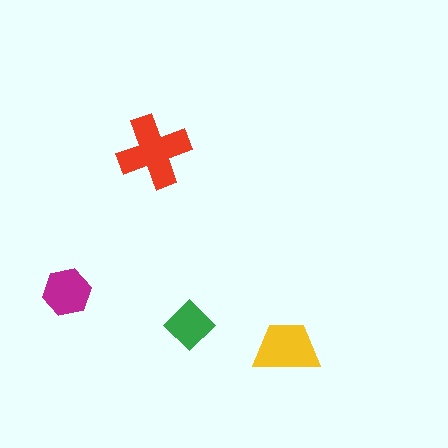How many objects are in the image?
There are 4 objects in the image.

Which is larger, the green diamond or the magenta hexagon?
The magenta hexagon.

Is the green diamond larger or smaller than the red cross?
Smaller.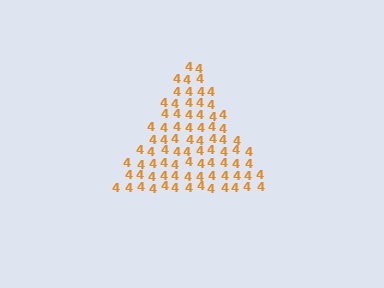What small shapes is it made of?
It is made of small digit 4's.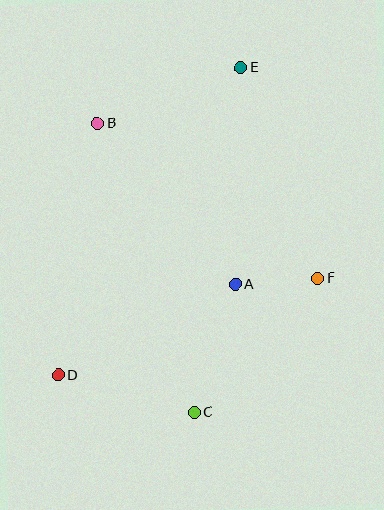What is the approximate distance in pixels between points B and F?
The distance between B and F is approximately 269 pixels.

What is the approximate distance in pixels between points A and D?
The distance between A and D is approximately 199 pixels.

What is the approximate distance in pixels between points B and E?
The distance between B and E is approximately 154 pixels.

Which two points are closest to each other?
Points A and F are closest to each other.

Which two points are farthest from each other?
Points D and E are farthest from each other.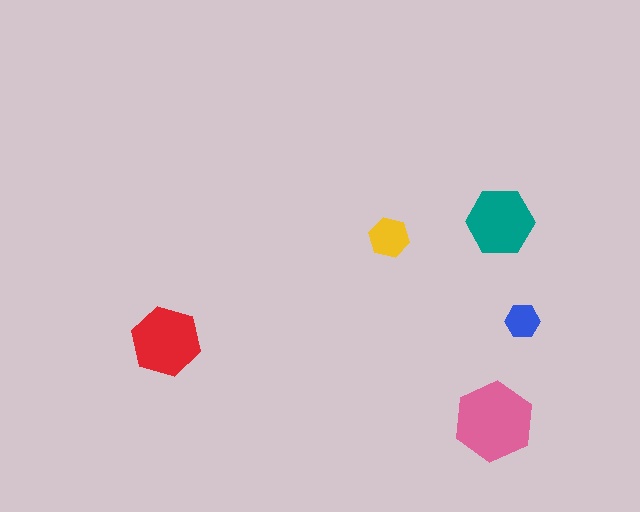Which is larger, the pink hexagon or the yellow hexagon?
The pink one.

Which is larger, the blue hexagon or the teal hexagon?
The teal one.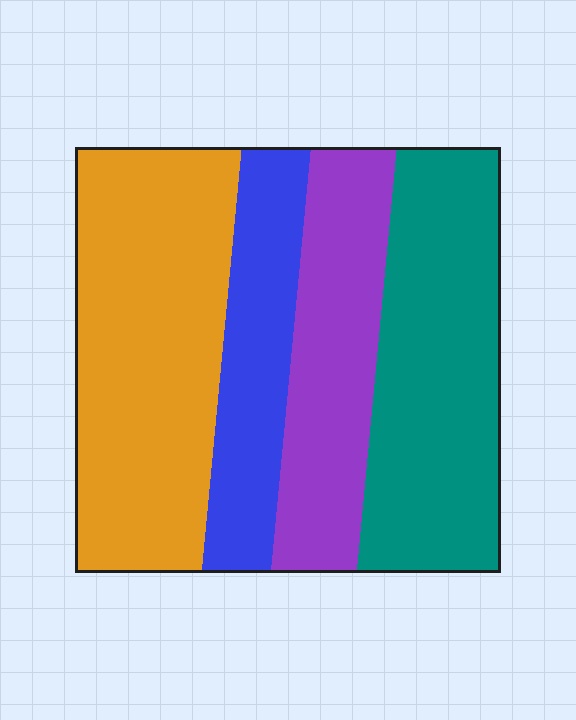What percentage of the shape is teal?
Teal covers roughly 30% of the shape.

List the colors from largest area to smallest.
From largest to smallest: orange, teal, purple, blue.